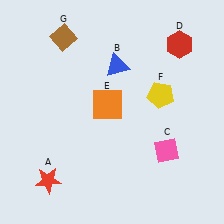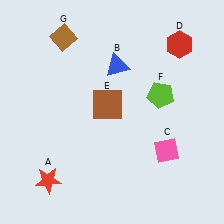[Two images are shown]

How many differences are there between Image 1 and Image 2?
There are 2 differences between the two images.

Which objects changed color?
E changed from orange to brown. F changed from yellow to lime.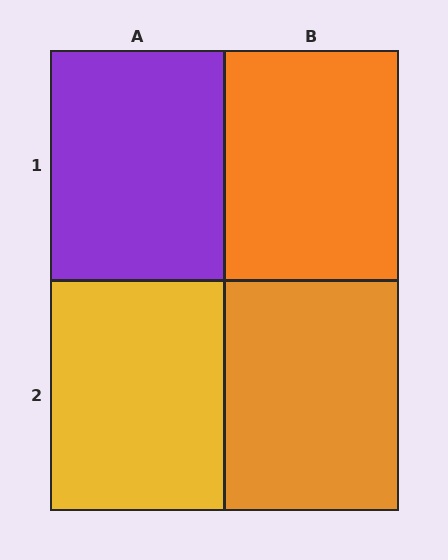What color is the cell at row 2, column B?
Orange.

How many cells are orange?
2 cells are orange.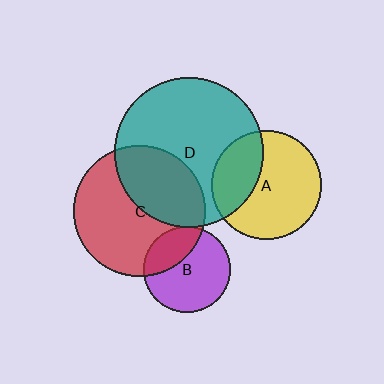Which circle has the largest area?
Circle D (teal).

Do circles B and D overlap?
Yes.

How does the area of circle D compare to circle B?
Approximately 3.0 times.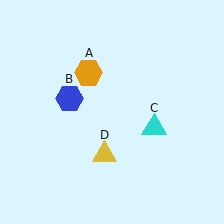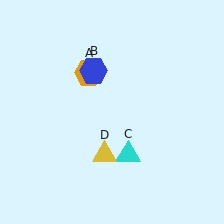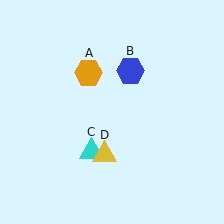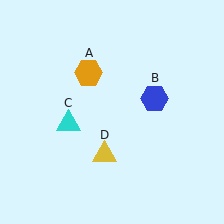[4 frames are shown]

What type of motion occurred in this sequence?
The blue hexagon (object B), cyan triangle (object C) rotated clockwise around the center of the scene.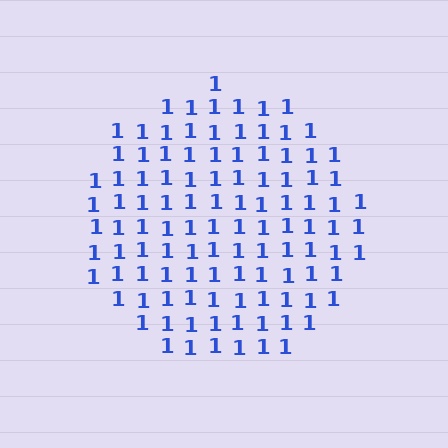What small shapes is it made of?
It is made of small digit 1's.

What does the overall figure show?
The overall figure shows a circle.